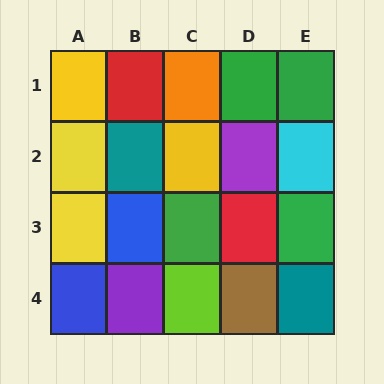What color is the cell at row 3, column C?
Green.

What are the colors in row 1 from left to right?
Yellow, red, orange, green, green.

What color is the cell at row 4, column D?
Brown.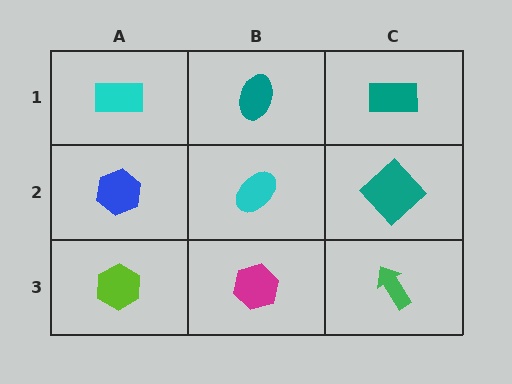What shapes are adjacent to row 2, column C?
A teal rectangle (row 1, column C), a green arrow (row 3, column C), a cyan ellipse (row 2, column B).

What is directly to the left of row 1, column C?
A teal ellipse.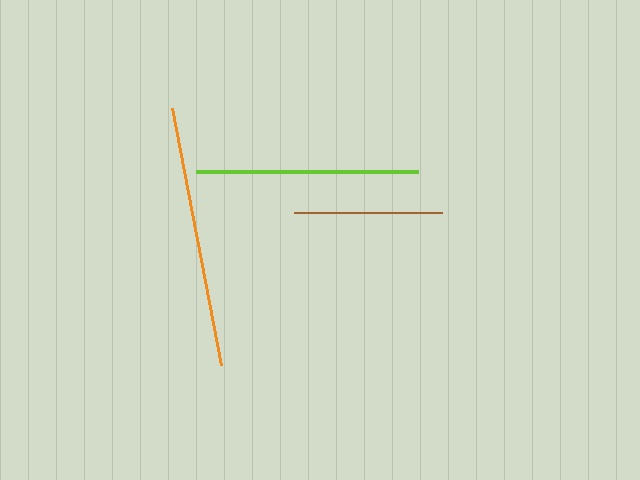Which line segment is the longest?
The orange line is the longest at approximately 261 pixels.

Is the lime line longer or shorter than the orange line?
The orange line is longer than the lime line.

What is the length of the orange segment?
The orange segment is approximately 261 pixels long.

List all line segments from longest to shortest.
From longest to shortest: orange, lime, brown.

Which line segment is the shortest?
The brown line is the shortest at approximately 147 pixels.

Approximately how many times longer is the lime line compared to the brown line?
The lime line is approximately 1.5 times the length of the brown line.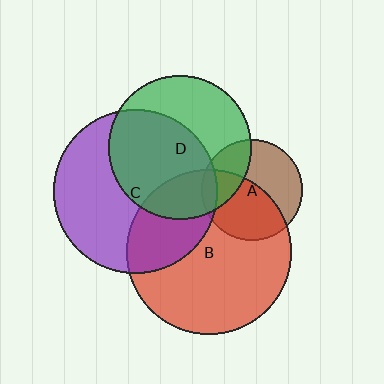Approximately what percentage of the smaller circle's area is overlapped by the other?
Approximately 10%.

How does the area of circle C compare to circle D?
Approximately 1.3 times.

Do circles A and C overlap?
Yes.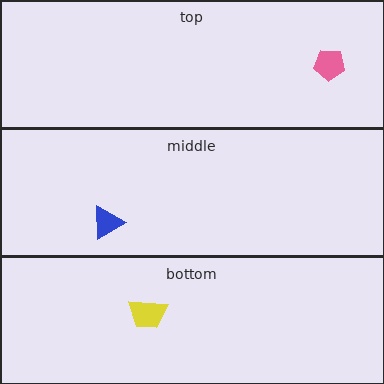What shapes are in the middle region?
The blue triangle.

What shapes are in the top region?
The pink pentagon.